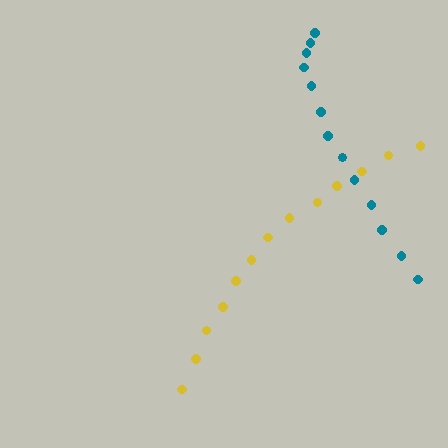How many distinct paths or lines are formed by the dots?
There are 2 distinct paths.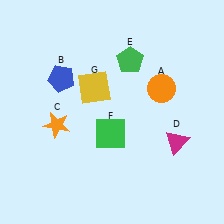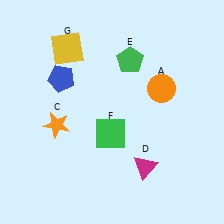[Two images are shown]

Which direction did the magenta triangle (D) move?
The magenta triangle (D) moved left.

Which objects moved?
The objects that moved are: the magenta triangle (D), the yellow square (G).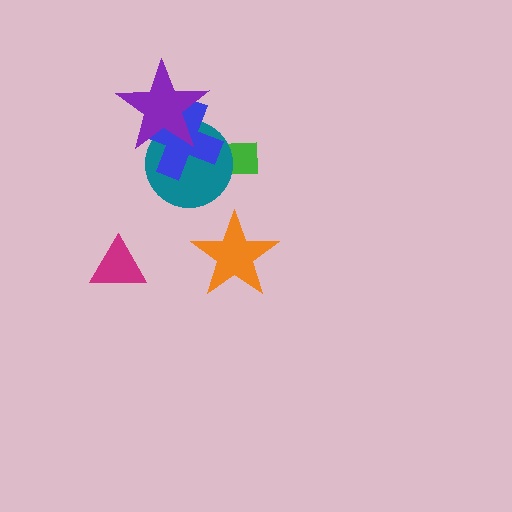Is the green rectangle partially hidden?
Yes, it is partially covered by another shape.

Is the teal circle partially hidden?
Yes, it is partially covered by another shape.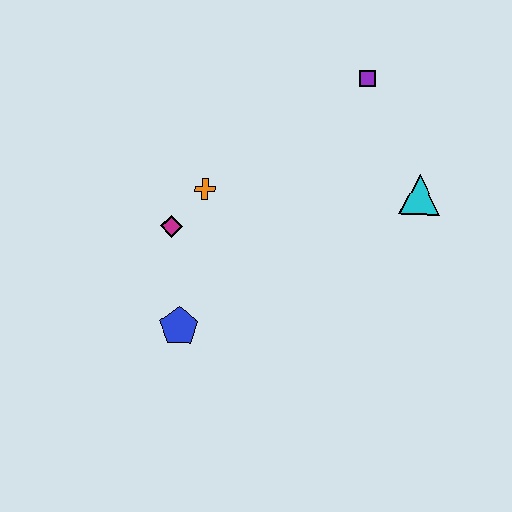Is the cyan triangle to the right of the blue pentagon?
Yes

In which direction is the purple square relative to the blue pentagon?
The purple square is above the blue pentagon.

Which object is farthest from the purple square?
The blue pentagon is farthest from the purple square.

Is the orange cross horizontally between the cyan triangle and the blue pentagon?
Yes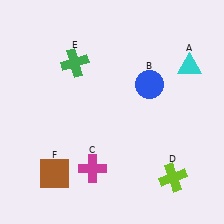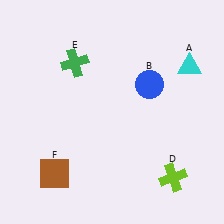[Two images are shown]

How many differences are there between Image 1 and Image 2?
There is 1 difference between the two images.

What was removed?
The magenta cross (C) was removed in Image 2.